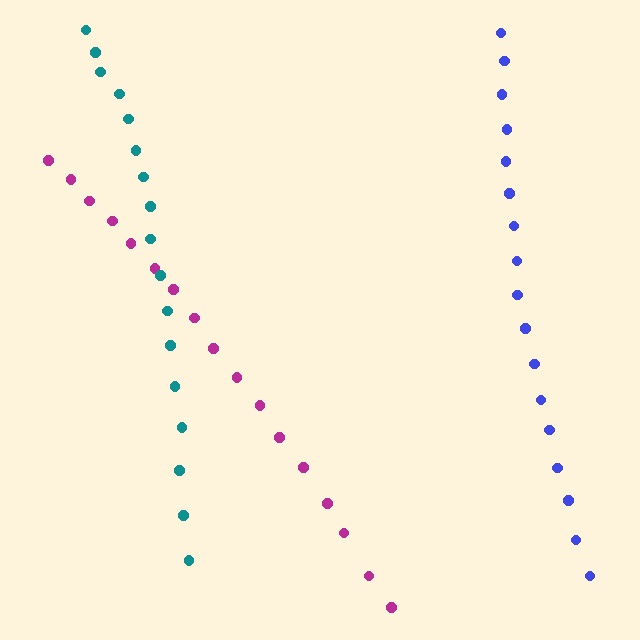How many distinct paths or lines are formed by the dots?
There are 3 distinct paths.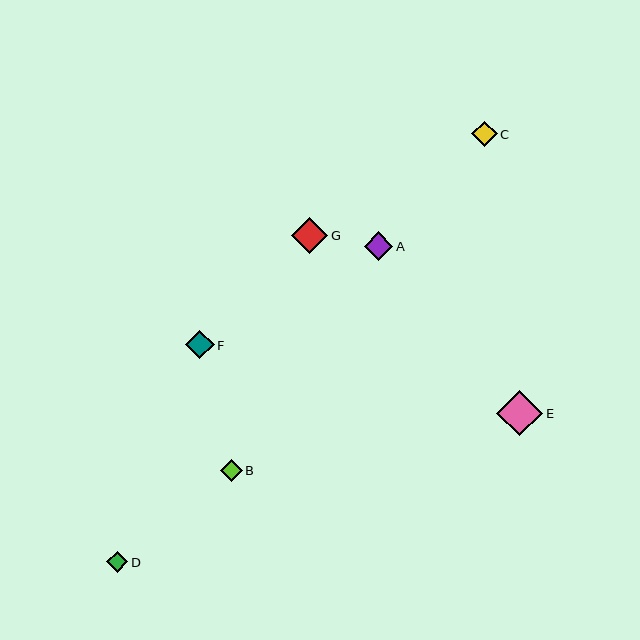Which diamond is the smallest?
Diamond D is the smallest with a size of approximately 21 pixels.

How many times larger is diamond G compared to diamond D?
Diamond G is approximately 1.7 times the size of diamond D.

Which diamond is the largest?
Diamond E is the largest with a size of approximately 46 pixels.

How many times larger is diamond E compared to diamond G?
Diamond E is approximately 1.3 times the size of diamond G.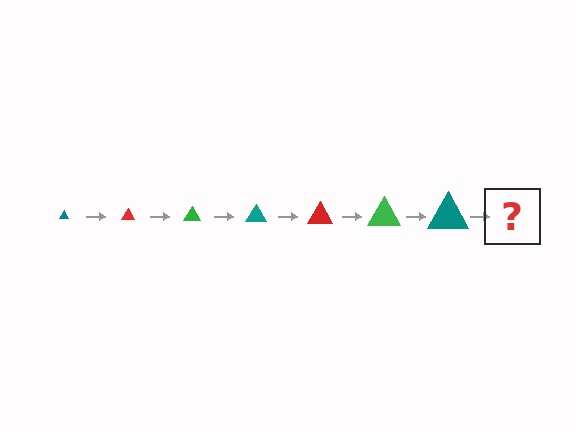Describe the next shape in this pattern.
It should be a red triangle, larger than the previous one.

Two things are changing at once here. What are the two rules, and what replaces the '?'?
The two rules are that the triangle grows larger each step and the color cycles through teal, red, and green. The '?' should be a red triangle, larger than the previous one.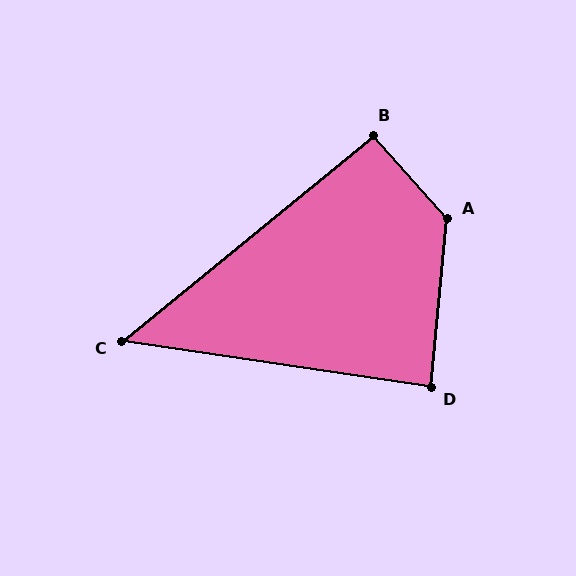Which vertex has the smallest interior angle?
C, at approximately 48 degrees.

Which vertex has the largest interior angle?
A, at approximately 132 degrees.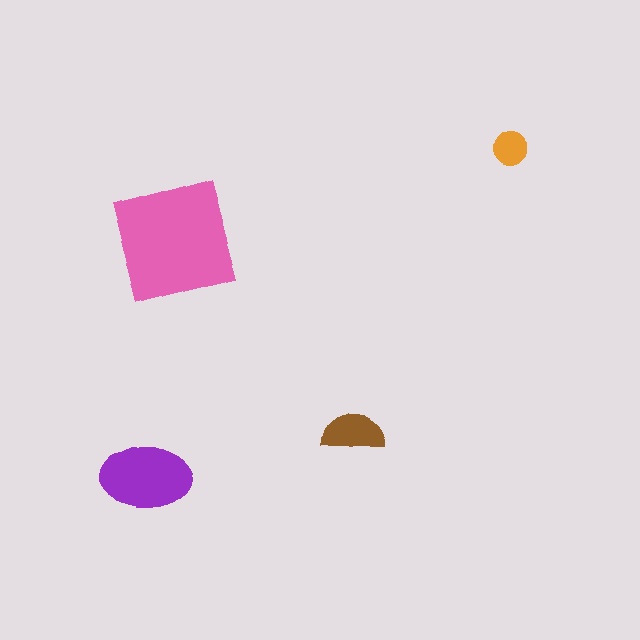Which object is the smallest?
The orange circle.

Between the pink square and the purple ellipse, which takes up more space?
The pink square.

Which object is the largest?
The pink square.